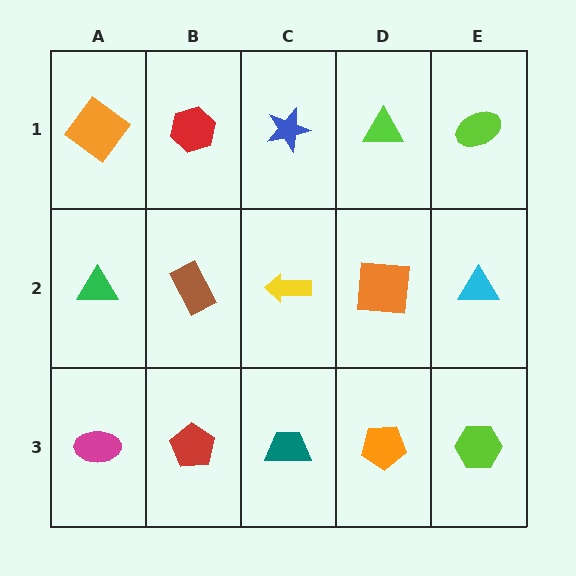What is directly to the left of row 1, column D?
A blue star.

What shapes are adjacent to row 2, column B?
A red hexagon (row 1, column B), a red pentagon (row 3, column B), a green triangle (row 2, column A), a yellow arrow (row 2, column C).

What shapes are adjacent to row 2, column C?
A blue star (row 1, column C), a teal trapezoid (row 3, column C), a brown rectangle (row 2, column B), an orange square (row 2, column D).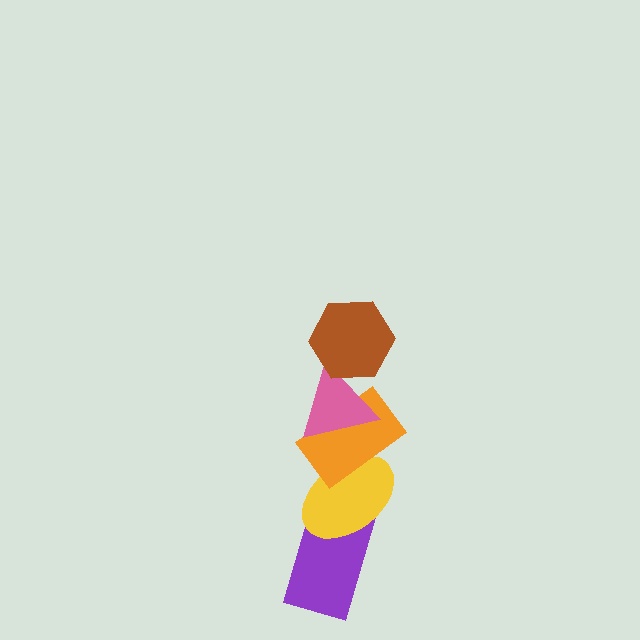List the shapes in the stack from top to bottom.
From top to bottom: the brown hexagon, the pink triangle, the orange rectangle, the yellow ellipse, the purple rectangle.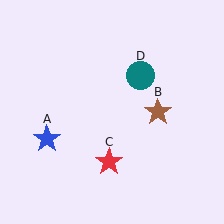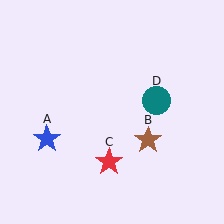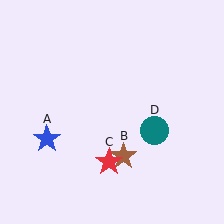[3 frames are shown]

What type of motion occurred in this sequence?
The brown star (object B), teal circle (object D) rotated clockwise around the center of the scene.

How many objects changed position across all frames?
2 objects changed position: brown star (object B), teal circle (object D).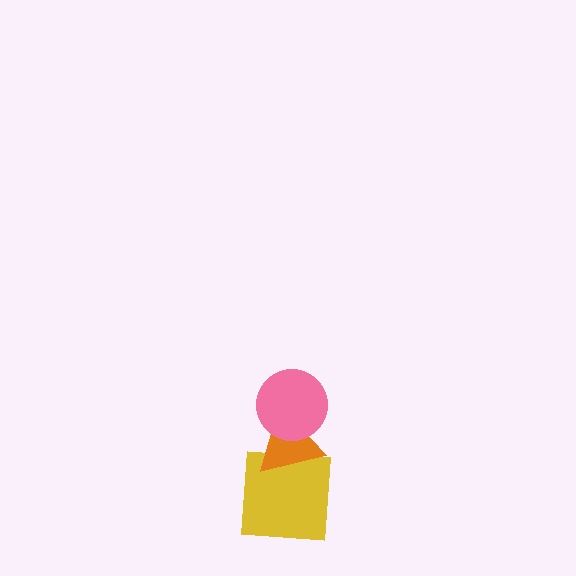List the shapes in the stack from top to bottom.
From top to bottom: the pink circle, the orange triangle, the yellow square.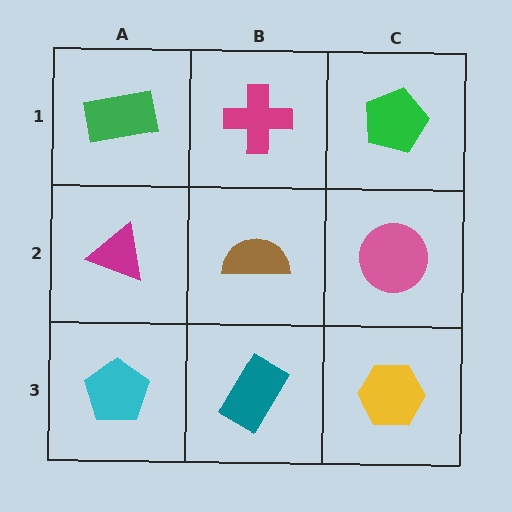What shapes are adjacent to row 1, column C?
A pink circle (row 2, column C), a magenta cross (row 1, column B).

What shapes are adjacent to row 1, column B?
A brown semicircle (row 2, column B), a green rectangle (row 1, column A), a green pentagon (row 1, column C).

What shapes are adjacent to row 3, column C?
A pink circle (row 2, column C), a teal rectangle (row 3, column B).